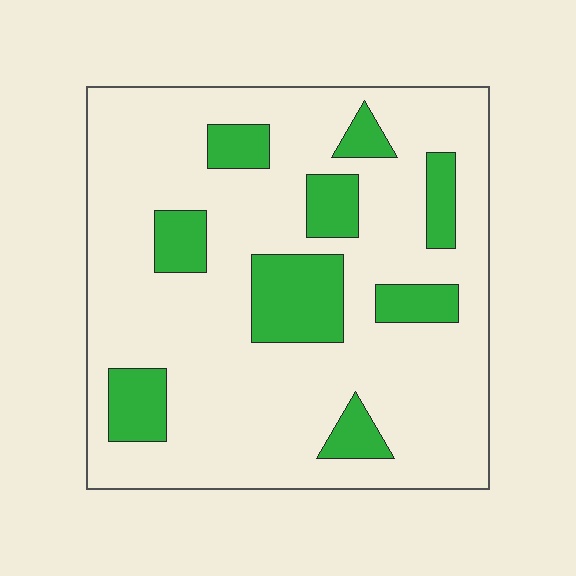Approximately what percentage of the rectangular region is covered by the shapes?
Approximately 20%.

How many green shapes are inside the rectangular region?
9.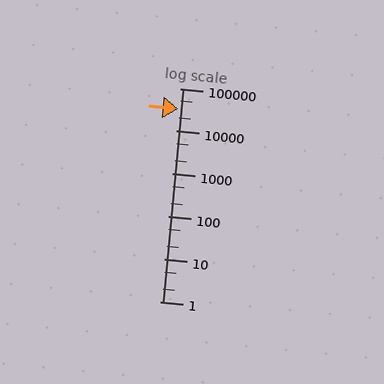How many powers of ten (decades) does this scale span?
The scale spans 5 decades, from 1 to 100000.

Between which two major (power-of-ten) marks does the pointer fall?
The pointer is between 10000 and 100000.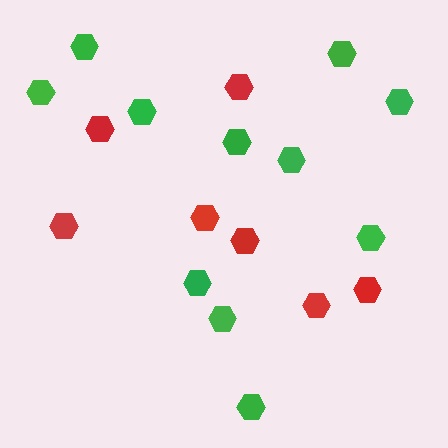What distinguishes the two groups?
There are 2 groups: one group of red hexagons (7) and one group of green hexagons (11).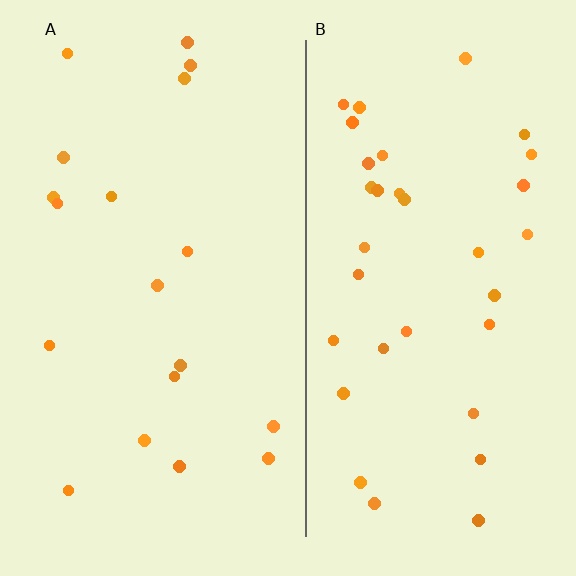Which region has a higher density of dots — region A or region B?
B (the right).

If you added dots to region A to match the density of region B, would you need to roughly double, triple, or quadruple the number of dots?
Approximately double.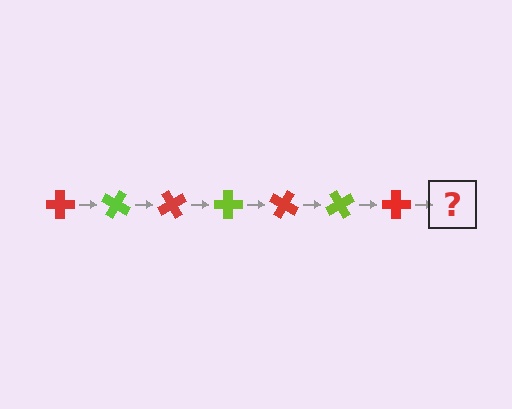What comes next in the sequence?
The next element should be a lime cross, rotated 210 degrees from the start.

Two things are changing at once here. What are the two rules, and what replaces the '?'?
The two rules are that it rotates 30 degrees each step and the color cycles through red and lime. The '?' should be a lime cross, rotated 210 degrees from the start.